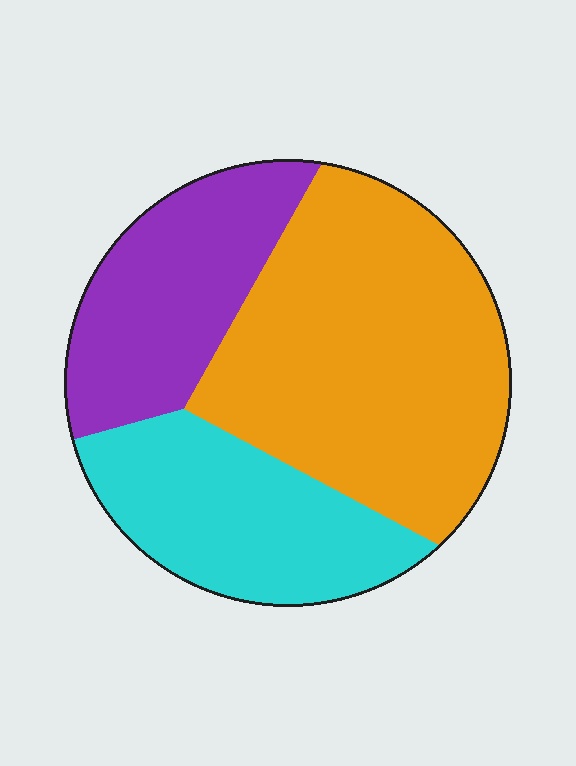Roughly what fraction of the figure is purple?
Purple takes up about one quarter (1/4) of the figure.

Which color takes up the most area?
Orange, at roughly 50%.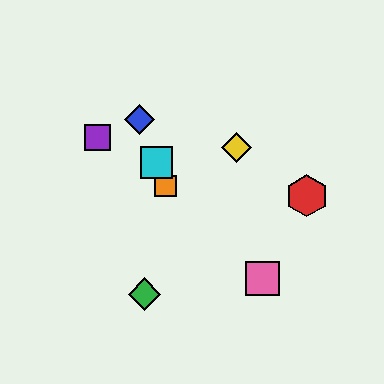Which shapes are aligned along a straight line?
The blue diamond, the orange square, the cyan square are aligned along a straight line.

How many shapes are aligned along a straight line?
3 shapes (the blue diamond, the orange square, the cyan square) are aligned along a straight line.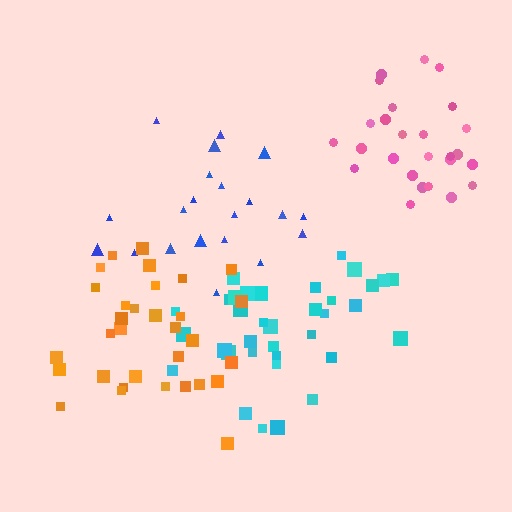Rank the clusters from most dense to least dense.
cyan, pink, orange, blue.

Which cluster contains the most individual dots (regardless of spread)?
Cyan (35).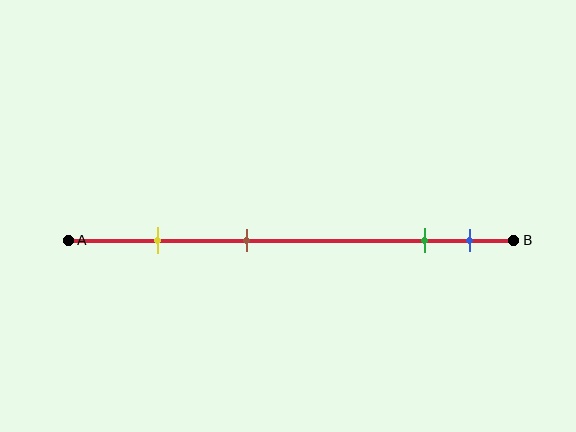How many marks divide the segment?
There are 4 marks dividing the segment.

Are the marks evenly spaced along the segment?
No, the marks are not evenly spaced.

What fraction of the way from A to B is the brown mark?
The brown mark is approximately 40% (0.4) of the way from A to B.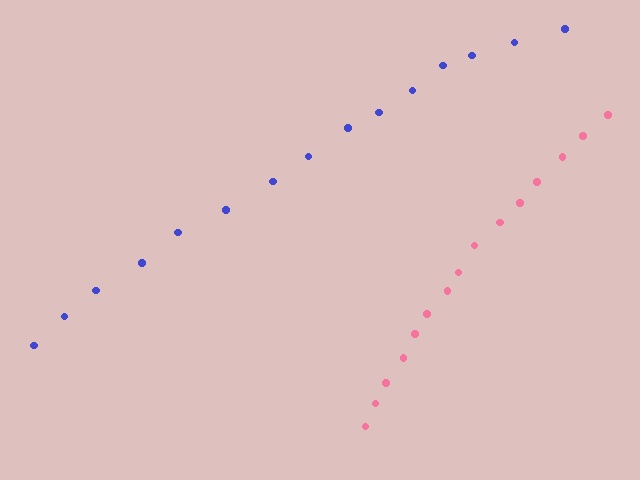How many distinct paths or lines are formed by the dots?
There are 2 distinct paths.